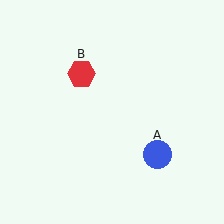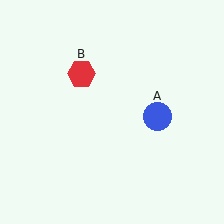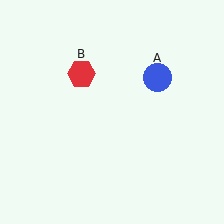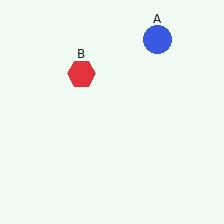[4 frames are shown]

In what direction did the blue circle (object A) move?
The blue circle (object A) moved up.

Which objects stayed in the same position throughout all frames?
Red hexagon (object B) remained stationary.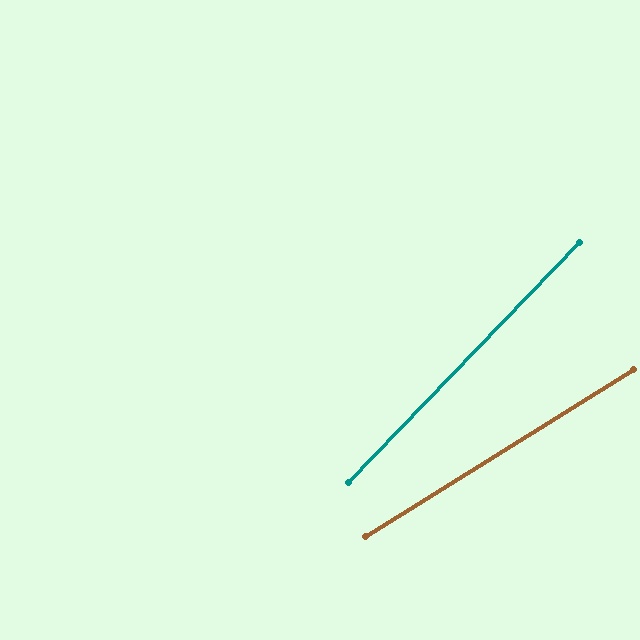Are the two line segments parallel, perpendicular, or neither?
Neither parallel nor perpendicular — they differ by about 14°.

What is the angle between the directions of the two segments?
Approximately 14 degrees.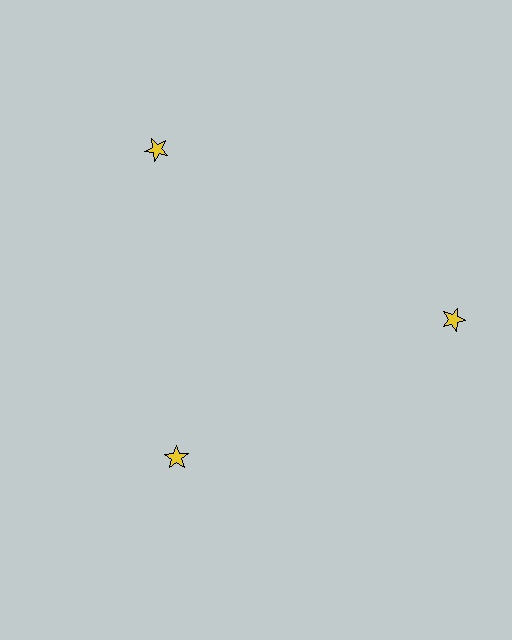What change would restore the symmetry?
The symmetry would be restored by moving it outward, back onto the ring so that all 3 stars sit at equal angles and equal distance from the center.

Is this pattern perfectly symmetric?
No. The 3 yellow stars are arranged in a ring, but one element near the 7 o'clock position is pulled inward toward the center, breaking the 3-fold rotational symmetry.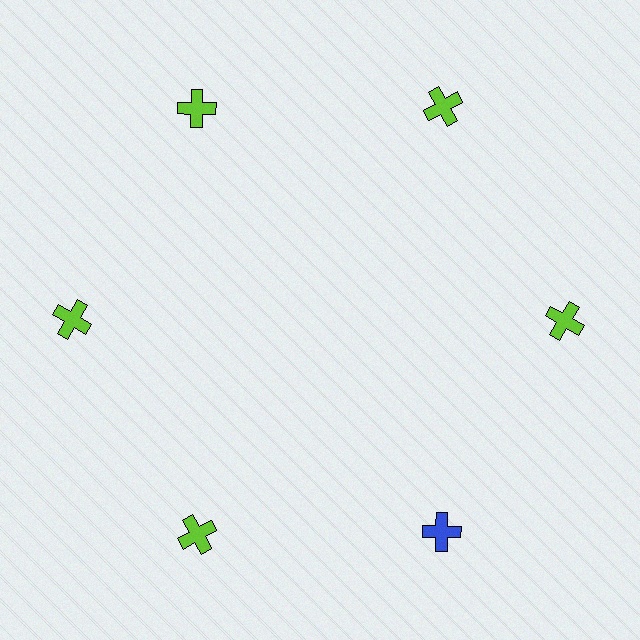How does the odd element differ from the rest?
It has a different color: blue instead of lime.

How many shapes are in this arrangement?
There are 6 shapes arranged in a ring pattern.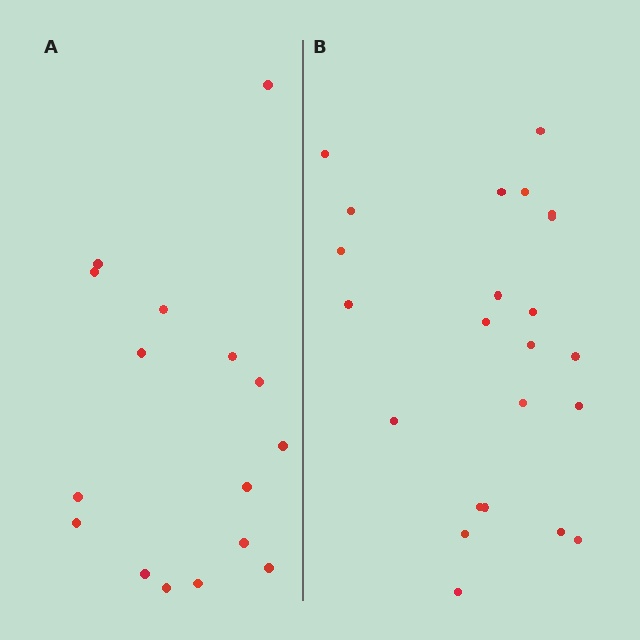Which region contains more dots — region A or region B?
Region B (the right region) has more dots.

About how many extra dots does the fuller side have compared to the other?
Region B has roughly 8 or so more dots than region A.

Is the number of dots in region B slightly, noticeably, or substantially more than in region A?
Region B has noticeably more, but not dramatically so. The ratio is roughly 1.4 to 1.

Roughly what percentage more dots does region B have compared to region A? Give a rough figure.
About 45% more.